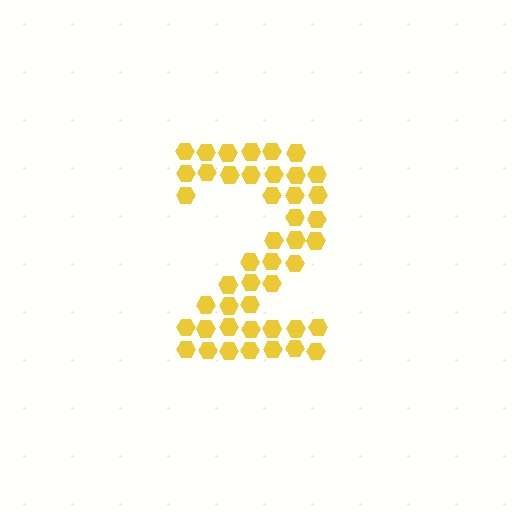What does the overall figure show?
The overall figure shows the digit 2.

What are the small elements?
The small elements are hexagons.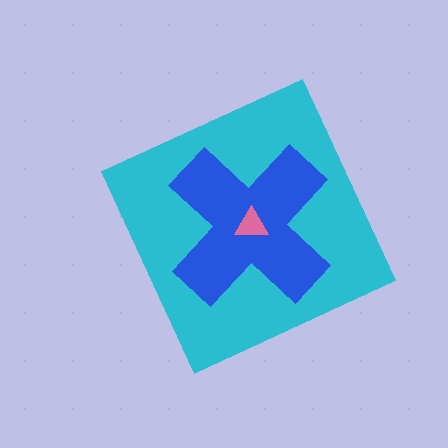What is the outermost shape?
The cyan diamond.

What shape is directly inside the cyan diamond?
The blue cross.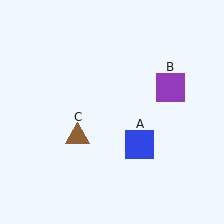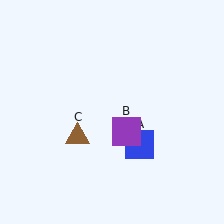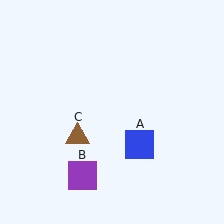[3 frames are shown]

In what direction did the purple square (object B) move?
The purple square (object B) moved down and to the left.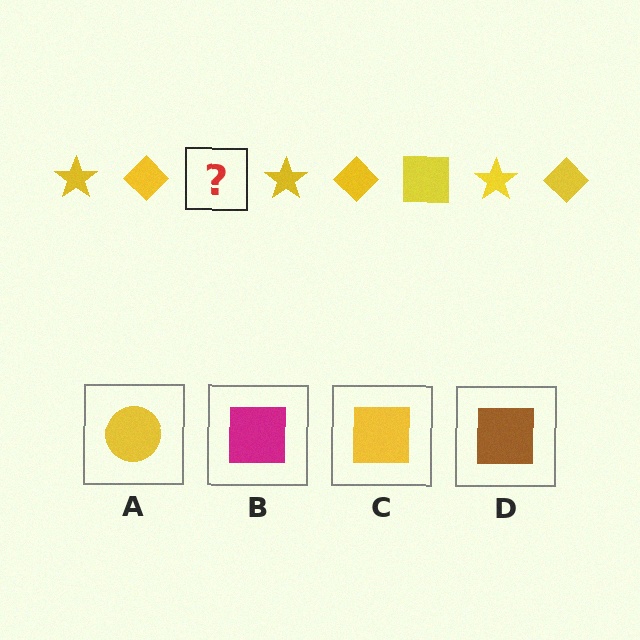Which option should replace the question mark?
Option C.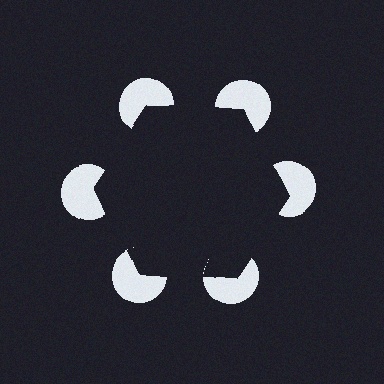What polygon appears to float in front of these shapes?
An illusory hexagon — its edges are inferred from the aligned wedge cuts in the pac-man discs, not physically drawn.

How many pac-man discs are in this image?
There are 6 — one at each vertex of the illusory hexagon.